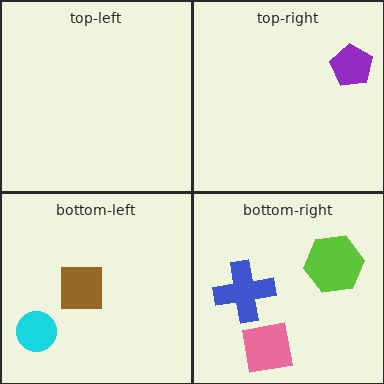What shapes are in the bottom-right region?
The pink square, the blue cross, the lime hexagon.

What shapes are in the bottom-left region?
The cyan circle, the brown square.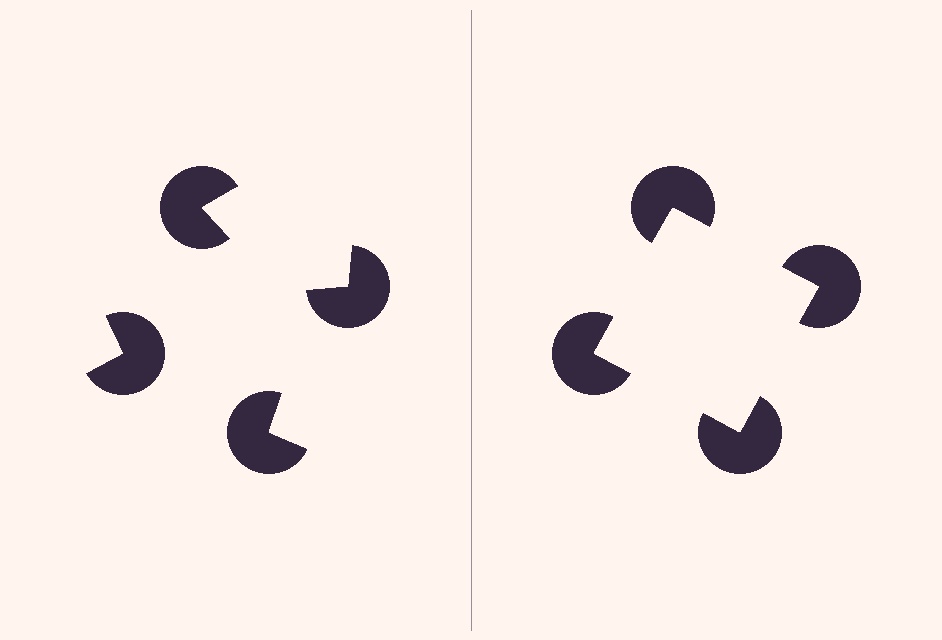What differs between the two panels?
The pac-man discs are positioned identically on both sides; only the wedge orientations differ. On the right they align to a square; on the left they are misaligned.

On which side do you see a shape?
An illusory square appears on the right side. On the left side the wedge cuts are rotated, so no coherent shape forms.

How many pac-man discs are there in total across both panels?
8 — 4 on each side.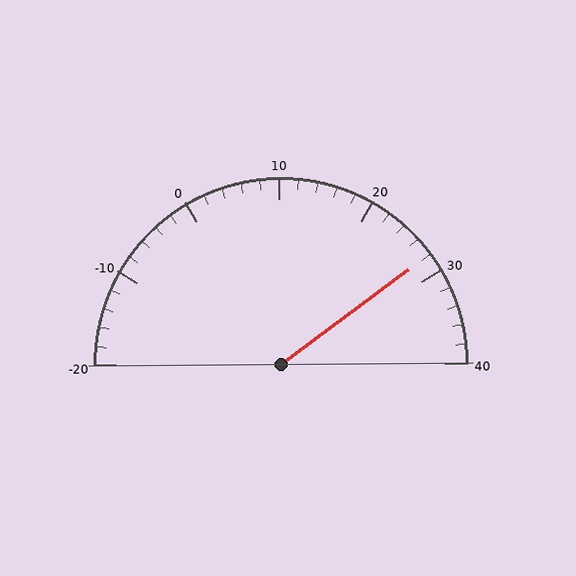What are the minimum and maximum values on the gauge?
The gauge ranges from -20 to 40.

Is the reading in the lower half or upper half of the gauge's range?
The reading is in the upper half of the range (-20 to 40).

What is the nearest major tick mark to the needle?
The nearest major tick mark is 30.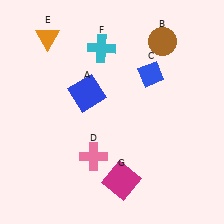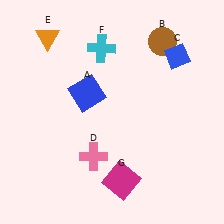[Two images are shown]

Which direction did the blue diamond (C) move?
The blue diamond (C) moved right.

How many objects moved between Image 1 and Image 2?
1 object moved between the two images.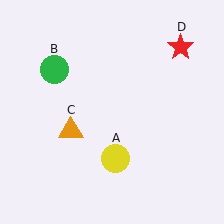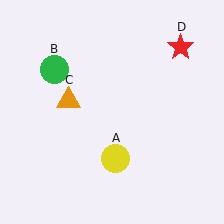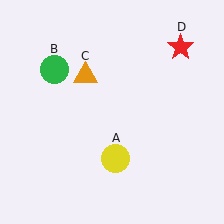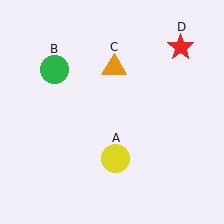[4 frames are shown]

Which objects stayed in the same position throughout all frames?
Yellow circle (object A) and green circle (object B) and red star (object D) remained stationary.